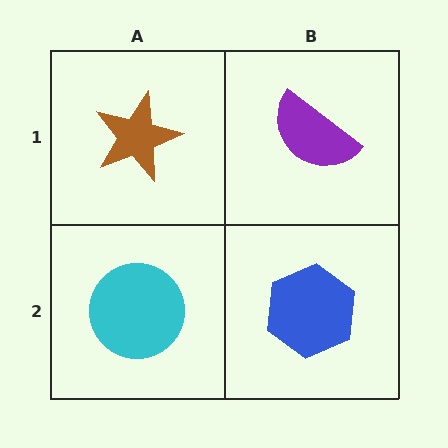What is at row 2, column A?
A cyan circle.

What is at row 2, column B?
A blue hexagon.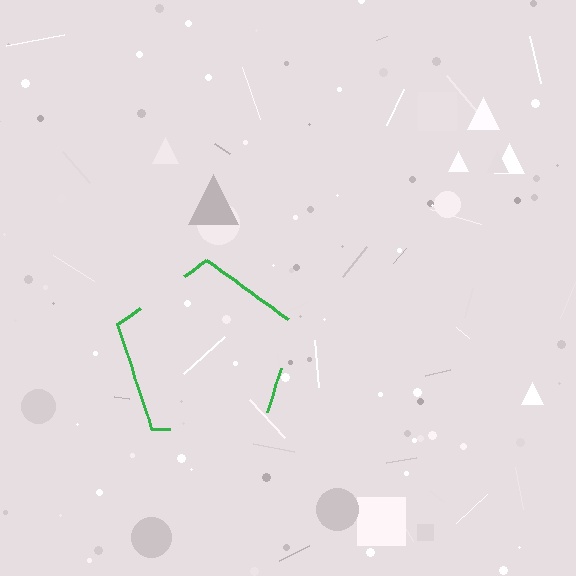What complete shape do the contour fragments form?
The contour fragments form a pentagon.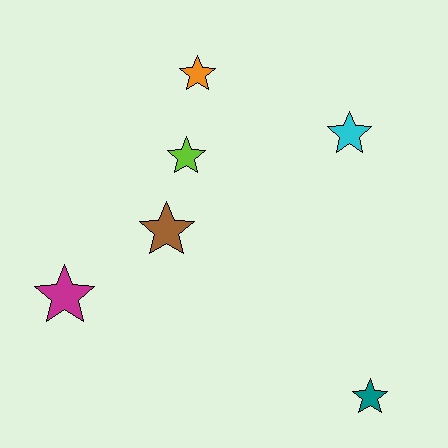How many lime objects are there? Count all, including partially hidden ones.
There is 1 lime object.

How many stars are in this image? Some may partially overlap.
There are 6 stars.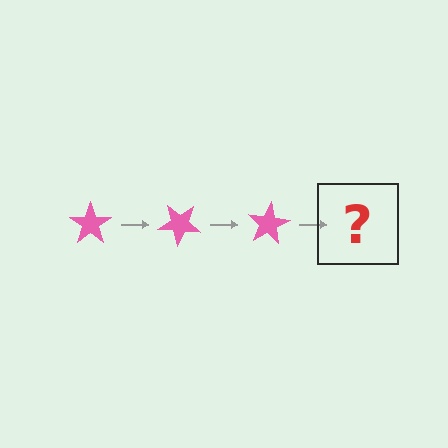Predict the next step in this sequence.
The next step is a pink star rotated 120 degrees.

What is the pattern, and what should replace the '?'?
The pattern is that the star rotates 40 degrees each step. The '?' should be a pink star rotated 120 degrees.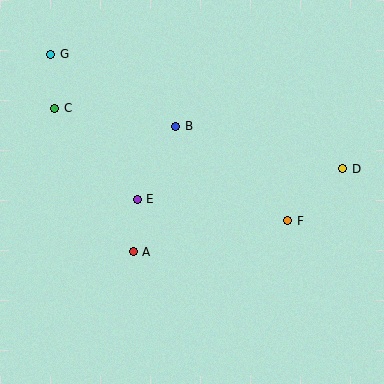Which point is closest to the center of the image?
Point E at (137, 199) is closest to the center.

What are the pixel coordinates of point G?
Point G is at (51, 54).